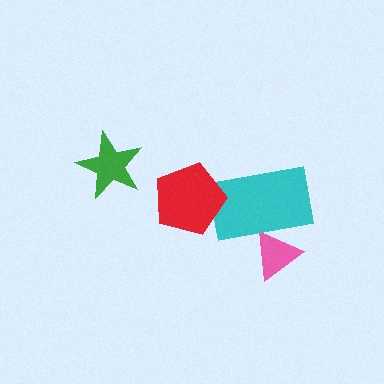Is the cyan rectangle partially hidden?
Yes, it is partially covered by another shape.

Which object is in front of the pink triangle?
The cyan rectangle is in front of the pink triangle.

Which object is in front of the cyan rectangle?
The red pentagon is in front of the cyan rectangle.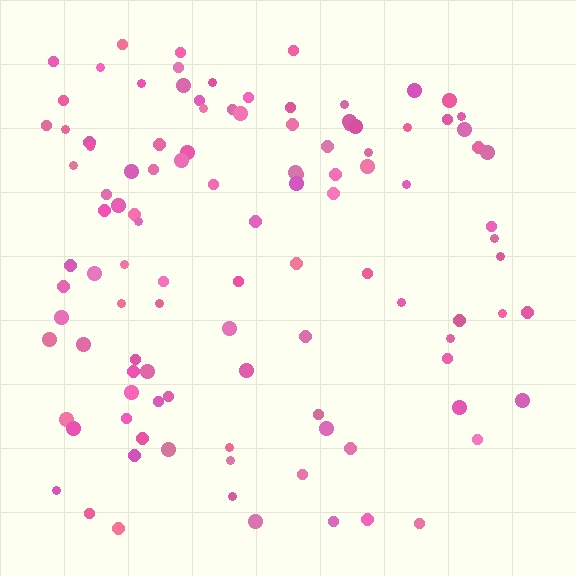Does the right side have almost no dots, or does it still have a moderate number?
Still a moderate number, just noticeably fewer than the left.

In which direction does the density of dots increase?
From right to left, with the left side densest.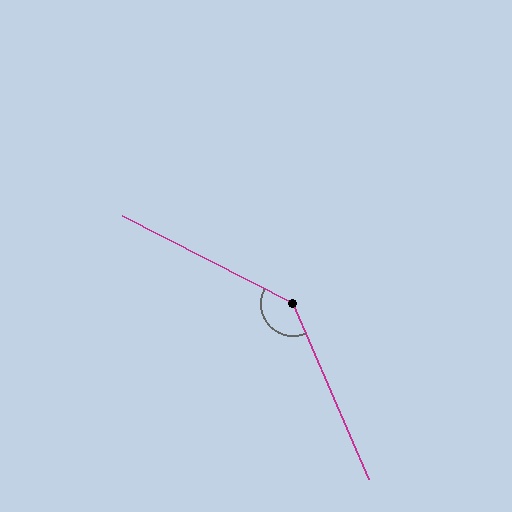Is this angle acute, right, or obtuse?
It is obtuse.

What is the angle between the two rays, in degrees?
Approximately 140 degrees.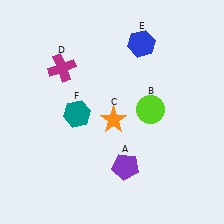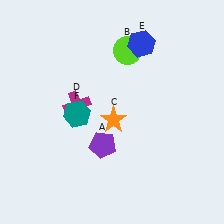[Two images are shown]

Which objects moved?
The objects that moved are: the purple pentagon (A), the lime circle (B), the magenta cross (D).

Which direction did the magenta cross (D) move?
The magenta cross (D) moved down.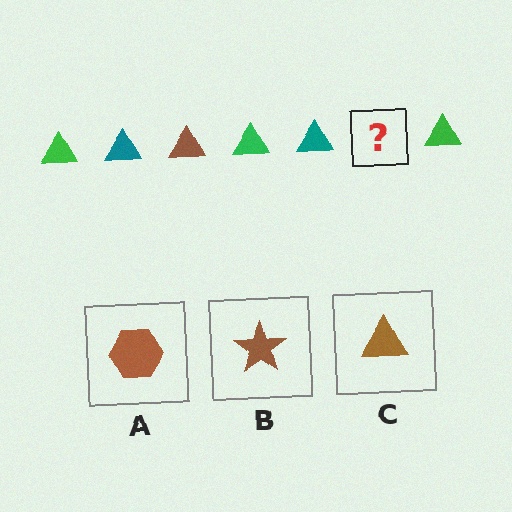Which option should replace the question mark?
Option C.